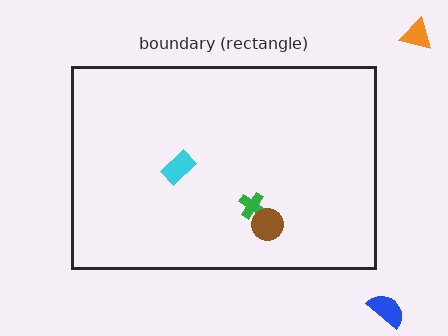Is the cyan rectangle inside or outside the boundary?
Inside.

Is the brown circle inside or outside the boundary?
Inside.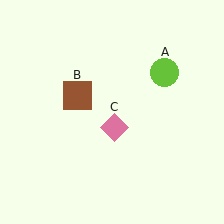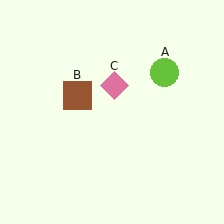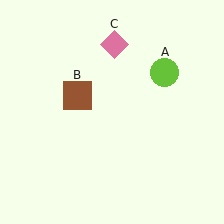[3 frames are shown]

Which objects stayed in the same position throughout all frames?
Lime circle (object A) and brown square (object B) remained stationary.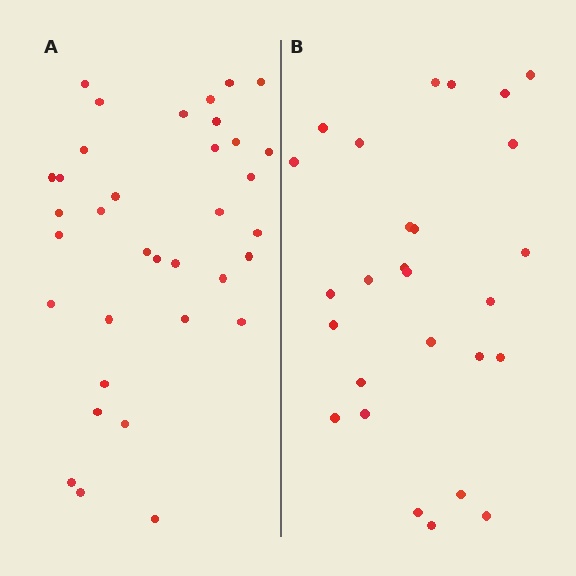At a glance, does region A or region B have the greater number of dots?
Region A (the left region) has more dots.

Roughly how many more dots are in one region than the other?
Region A has roughly 8 or so more dots than region B.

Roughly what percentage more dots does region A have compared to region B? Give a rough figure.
About 30% more.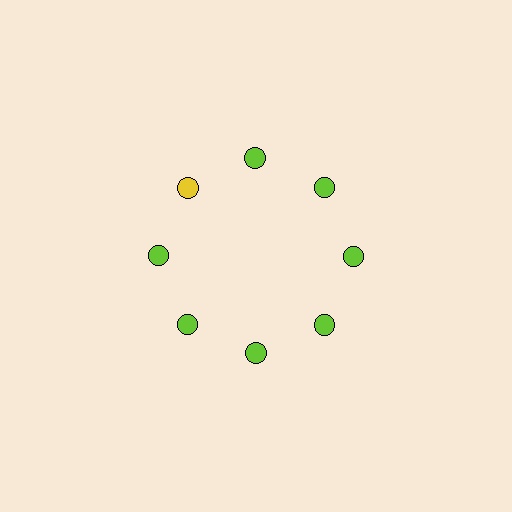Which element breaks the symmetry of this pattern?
The yellow circle at roughly the 10 o'clock position breaks the symmetry. All other shapes are lime circles.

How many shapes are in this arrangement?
There are 8 shapes arranged in a ring pattern.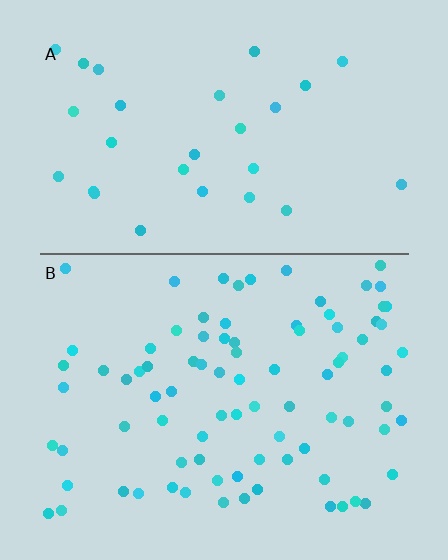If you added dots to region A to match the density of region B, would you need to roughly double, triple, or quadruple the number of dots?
Approximately triple.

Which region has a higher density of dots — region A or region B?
B (the bottom).